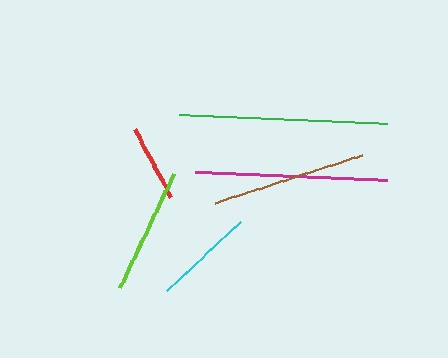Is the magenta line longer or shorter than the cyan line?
The magenta line is longer than the cyan line.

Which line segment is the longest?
The green line is the longest at approximately 208 pixels.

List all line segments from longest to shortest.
From longest to shortest: green, magenta, brown, lime, cyan, red.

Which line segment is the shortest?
The red line is the shortest at approximately 77 pixels.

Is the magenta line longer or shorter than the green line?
The green line is longer than the magenta line.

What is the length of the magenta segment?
The magenta segment is approximately 192 pixels long.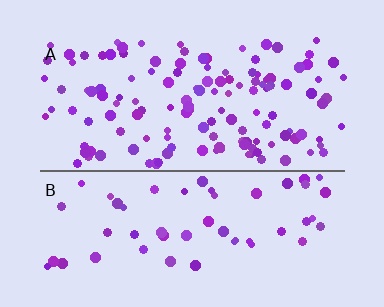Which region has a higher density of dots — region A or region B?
A (the top).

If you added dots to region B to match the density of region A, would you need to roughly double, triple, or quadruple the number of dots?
Approximately double.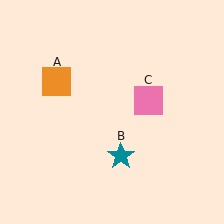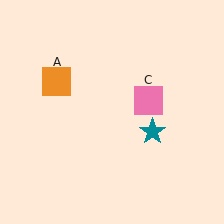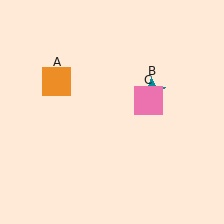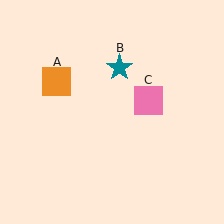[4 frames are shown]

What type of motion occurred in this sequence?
The teal star (object B) rotated counterclockwise around the center of the scene.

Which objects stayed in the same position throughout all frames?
Orange square (object A) and pink square (object C) remained stationary.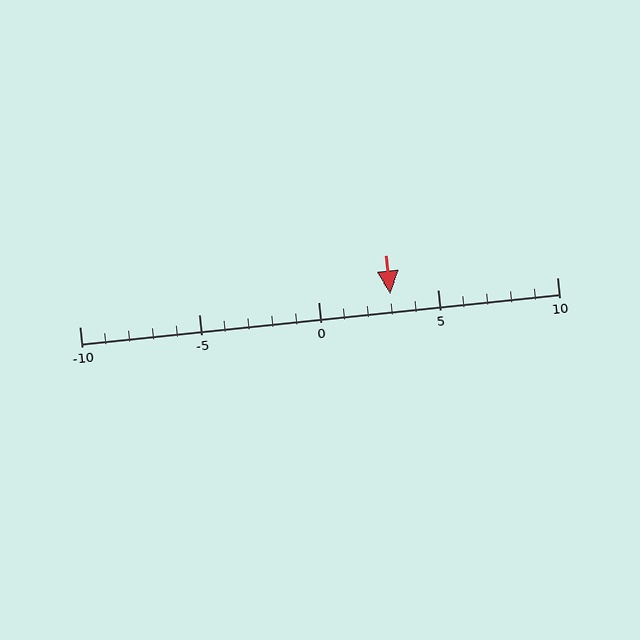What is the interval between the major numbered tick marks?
The major tick marks are spaced 5 units apart.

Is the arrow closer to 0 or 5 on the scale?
The arrow is closer to 5.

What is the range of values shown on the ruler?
The ruler shows values from -10 to 10.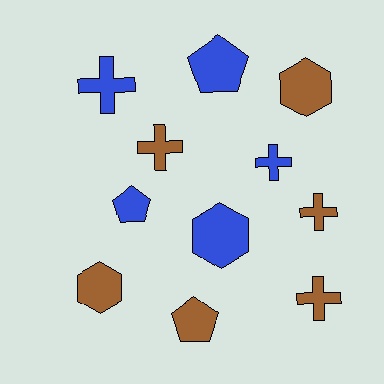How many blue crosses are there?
There are 2 blue crosses.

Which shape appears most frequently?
Cross, with 5 objects.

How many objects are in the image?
There are 11 objects.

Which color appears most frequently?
Brown, with 6 objects.